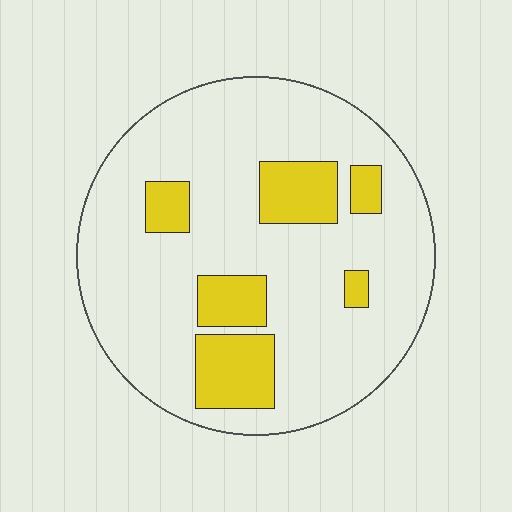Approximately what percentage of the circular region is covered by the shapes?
Approximately 20%.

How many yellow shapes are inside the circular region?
6.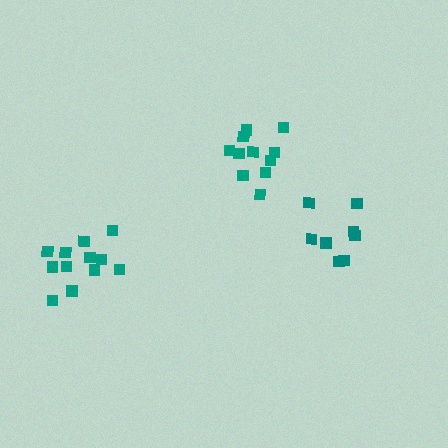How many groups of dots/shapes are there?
There are 3 groups.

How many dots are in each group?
Group 1: 12 dots, Group 2: 11 dots, Group 3: 8 dots (31 total).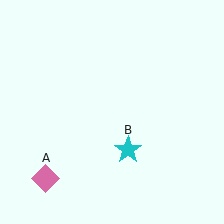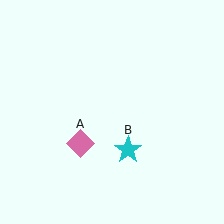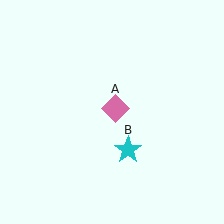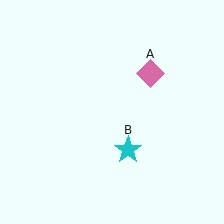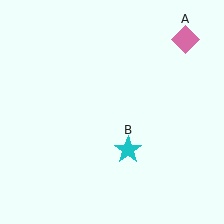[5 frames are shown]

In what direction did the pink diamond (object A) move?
The pink diamond (object A) moved up and to the right.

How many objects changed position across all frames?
1 object changed position: pink diamond (object A).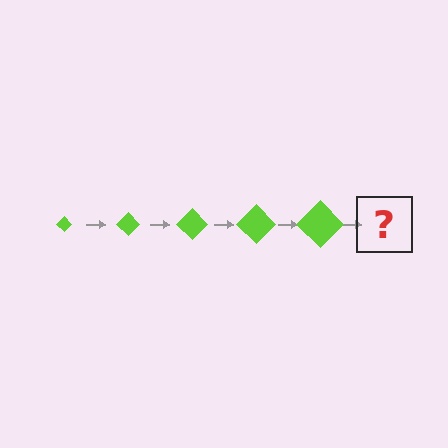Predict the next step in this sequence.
The next step is a lime diamond, larger than the previous one.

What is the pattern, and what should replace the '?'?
The pattern is that the diamond gets progressively larger each step. The '?' should be a lime diamond, larger than the previous one.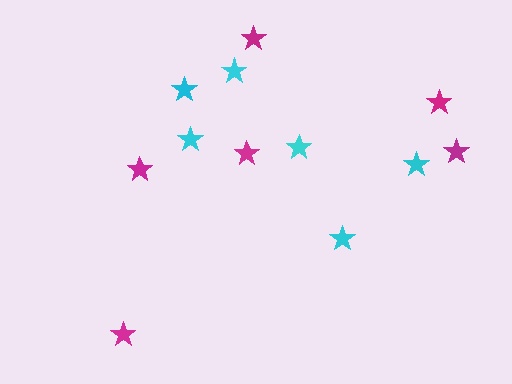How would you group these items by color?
There are 2 groups: one group of cyan stars (6) and one group of magenta stars (6).